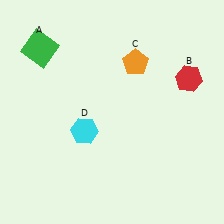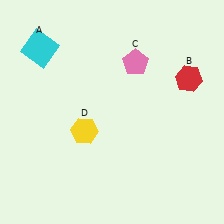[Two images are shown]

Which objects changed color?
A changed from green to cyan. C changed from orange to pink. D changed from cyan to yellow.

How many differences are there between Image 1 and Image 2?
There are 3 differences between the two images.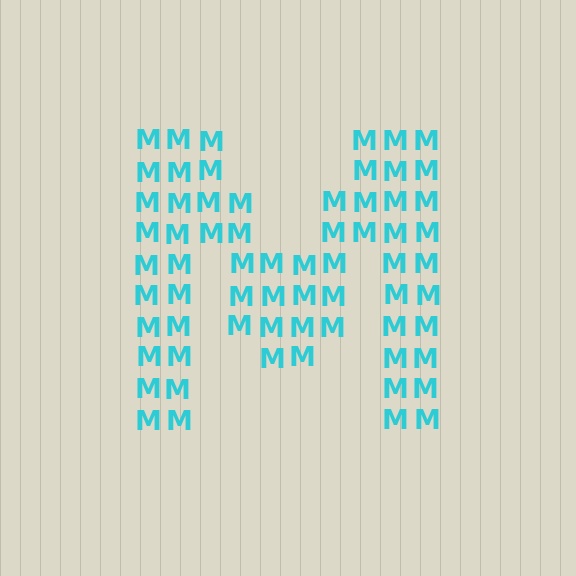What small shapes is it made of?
It is made of small letter M's.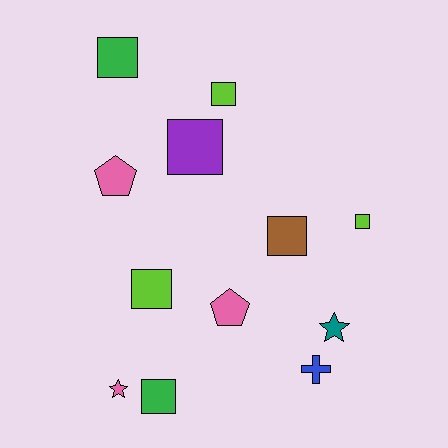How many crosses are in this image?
There is 1 cross.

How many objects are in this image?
There are 12 objects.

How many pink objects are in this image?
There are 3 pink objects.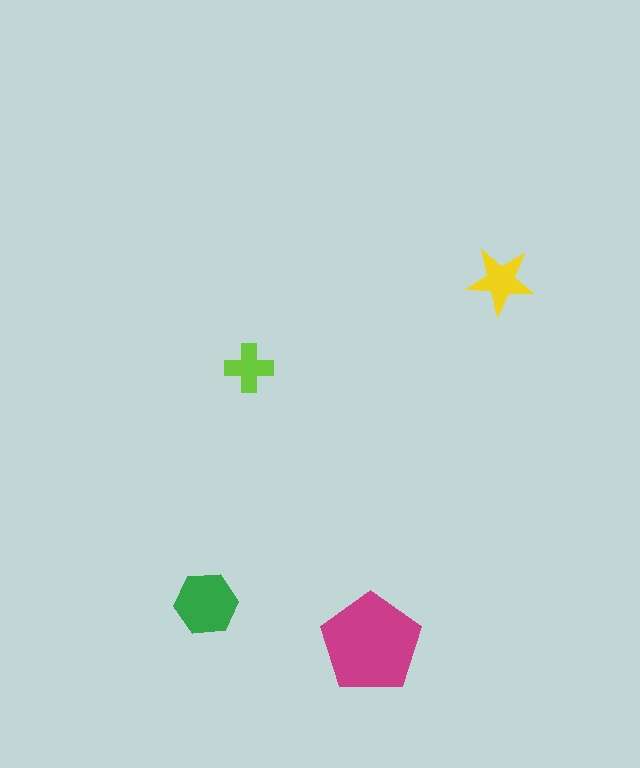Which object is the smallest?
The lime cross.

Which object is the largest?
The magenta pentagon.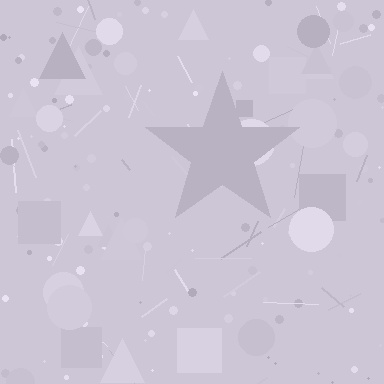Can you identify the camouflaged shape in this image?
The camouflaged shape is a star.